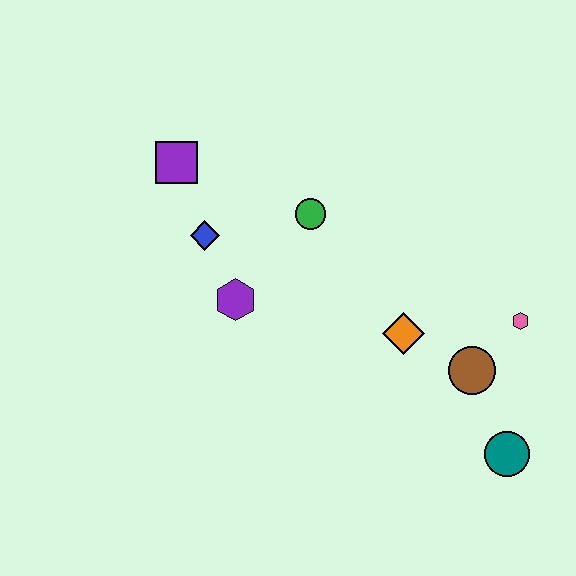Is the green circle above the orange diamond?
Yes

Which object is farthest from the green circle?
The teal circle is farthest from the green circle.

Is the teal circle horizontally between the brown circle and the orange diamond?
No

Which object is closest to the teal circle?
The brown circle is closest to the teal circle.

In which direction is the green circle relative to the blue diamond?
The green circle is to the right of the blue diamond.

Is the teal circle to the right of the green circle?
Yes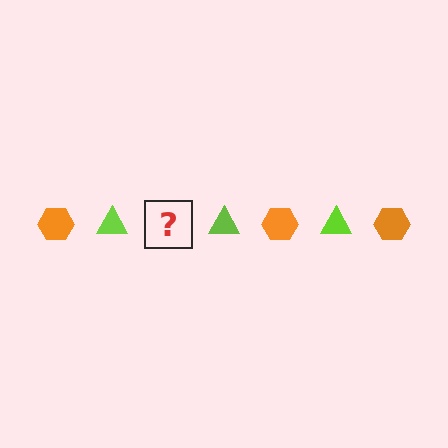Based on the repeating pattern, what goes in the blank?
The blank should be an orange hexagon.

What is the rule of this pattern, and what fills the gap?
The rule is that the pattern alternates between orange hexagon and lime triangle. The gap should be filled with an orange hexagon.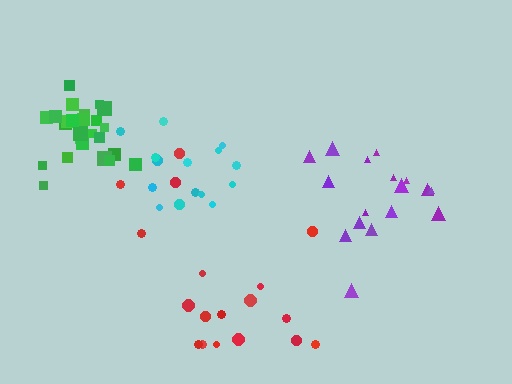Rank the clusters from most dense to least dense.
green, cyan, purple, red.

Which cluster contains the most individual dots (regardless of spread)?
Green (27).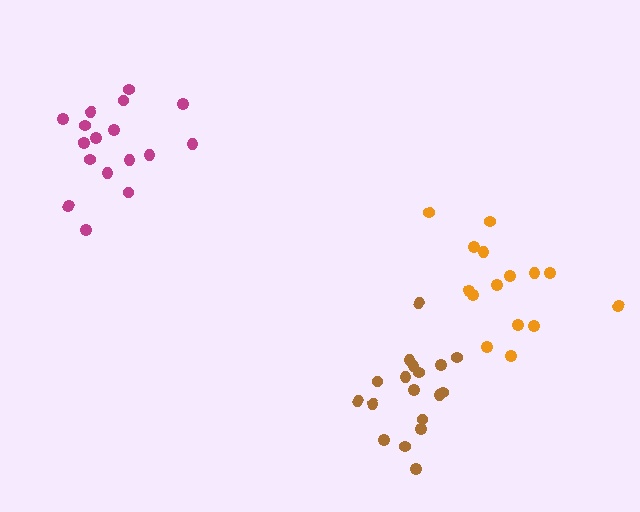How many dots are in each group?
Group 1: 17 dots, Group 2: 15 dots, Group 3: 18 dots (50 total).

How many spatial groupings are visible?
There are 3 spatial groupings.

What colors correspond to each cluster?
The clusters are colored: magenta, orange, brown.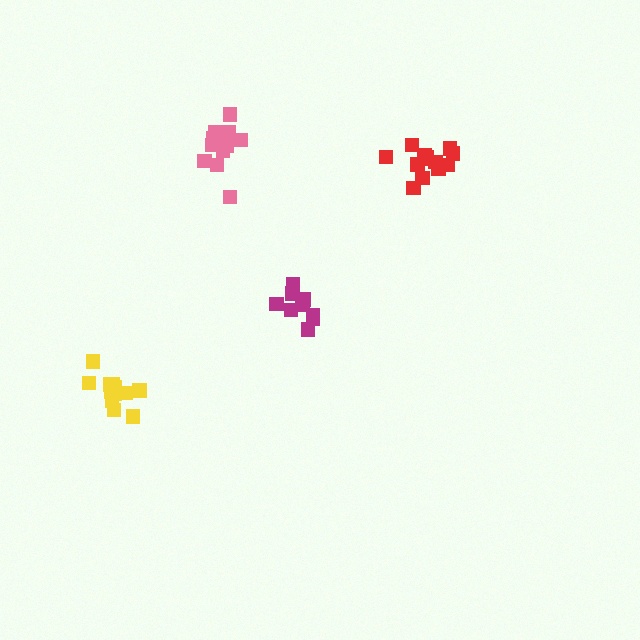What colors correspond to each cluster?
The clusters are colored: magenta, red, pink, yellow.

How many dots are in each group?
Group 1: 10 dots, Group 2: 13 dots, Group 3: 12 dots, Group 4: 12 dots (47 total).